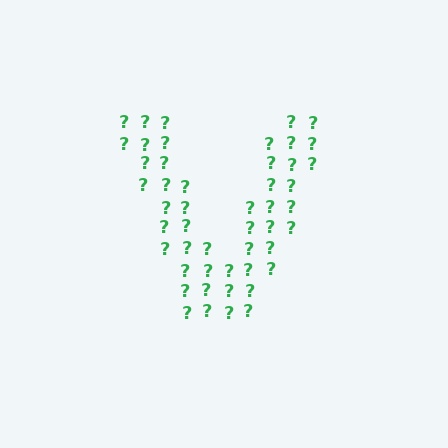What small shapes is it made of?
It is made of small question marks.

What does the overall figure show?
The overall figure shows the letter V.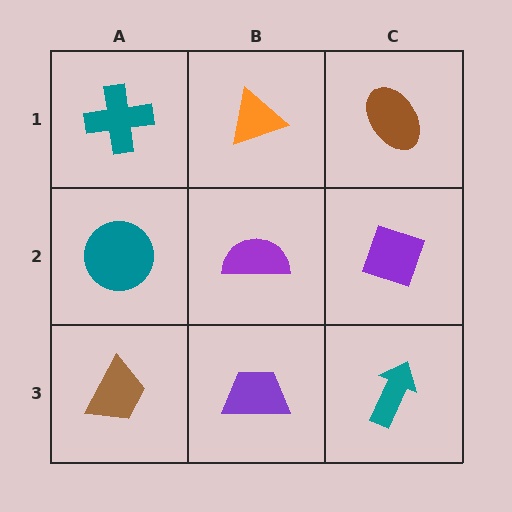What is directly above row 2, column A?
A teal cross.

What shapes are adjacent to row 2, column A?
A teal cross (row 1, column A), a brown trapezoid (row 3, column A), a purple semicircle (row 2, column B).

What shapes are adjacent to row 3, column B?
A purple semicircle (row 2, column B), a brown trapezoid (row 3, column A), a teal arrow (row 3, column C).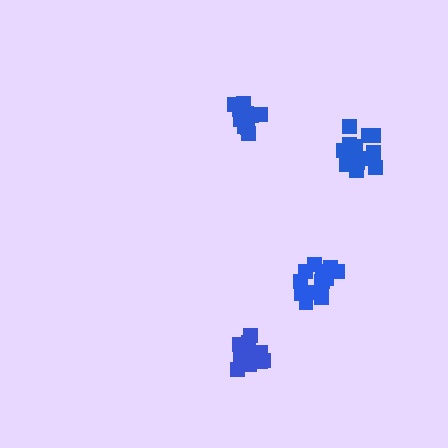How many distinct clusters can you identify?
There are 4 distinct clusters.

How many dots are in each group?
Group 1: 15 dots, Group 2: 13 dots, Group 3: 15 dots, Group 4: 14 dots (57 total).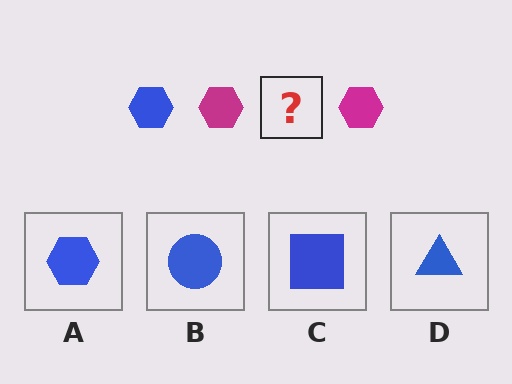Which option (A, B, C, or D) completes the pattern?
A.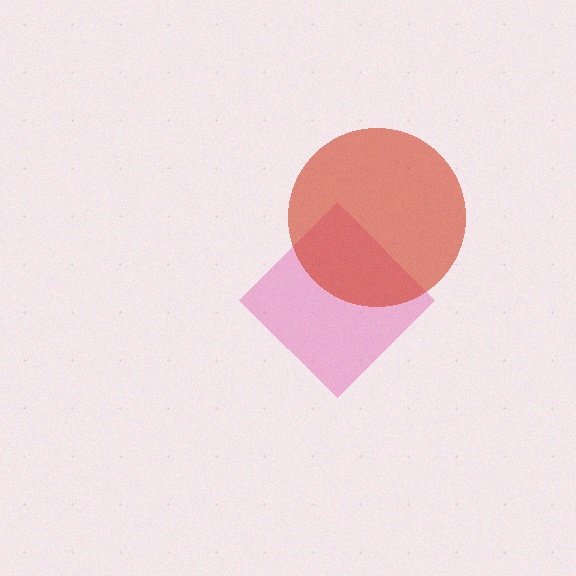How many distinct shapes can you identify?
There are 2 distinct shapes: a pink diamond, a red circle.